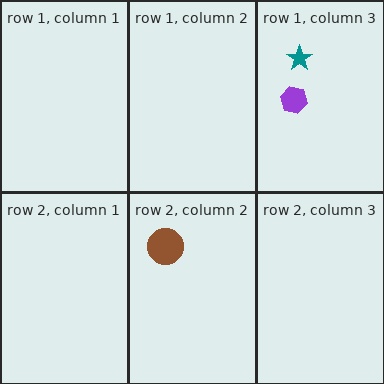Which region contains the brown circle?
The row 2, column 2 region.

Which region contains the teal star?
The row 1, column 3 region.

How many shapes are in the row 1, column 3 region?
2.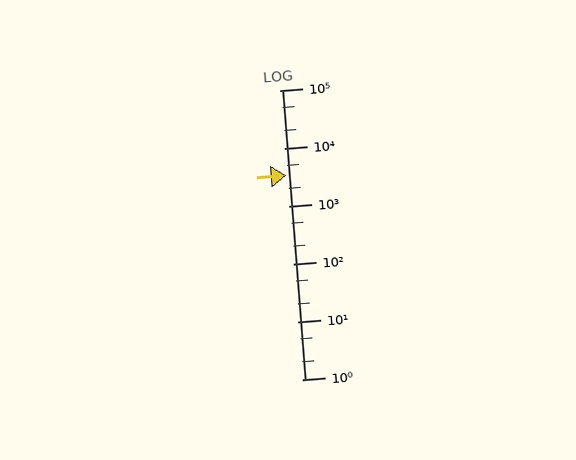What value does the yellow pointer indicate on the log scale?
The pointer indicates approximately 3400.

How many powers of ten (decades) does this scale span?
The scale spans 5 decades, from 1 to 100000.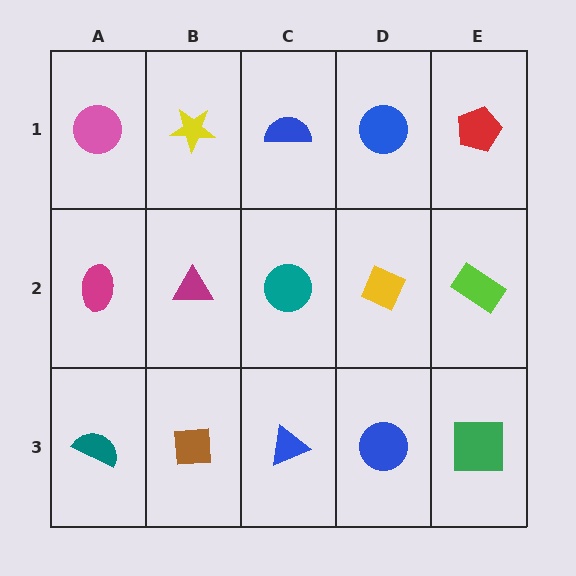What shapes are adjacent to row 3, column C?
A teal circle (row 2, column C), a brown square (row 3, column B), a blue circle (row 3, column D).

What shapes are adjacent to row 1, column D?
A yellow diamond (row 2, column D), a blue semicircle (row 1, column C), a red pentagon (row 1, column E).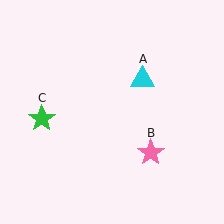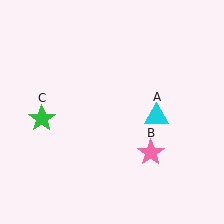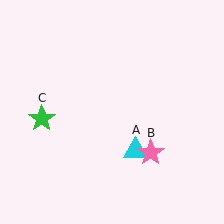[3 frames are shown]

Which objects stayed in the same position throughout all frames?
Pink star (object B) and green star (object C) remained stationary.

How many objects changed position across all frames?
1 object changed position: cyan triangle (object A).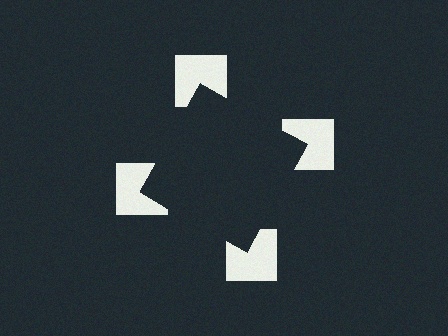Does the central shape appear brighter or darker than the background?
It typically appears slightly darker than the background, even though no actual brightness change is drawn.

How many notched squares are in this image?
There are 4 — one at each vertex of the illusory square.